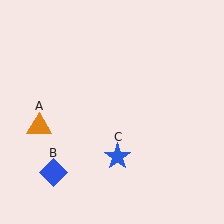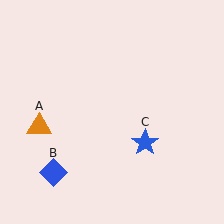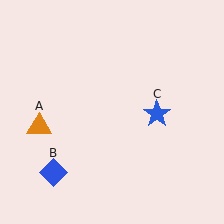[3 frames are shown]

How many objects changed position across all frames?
1 object changed position: blue star (object C).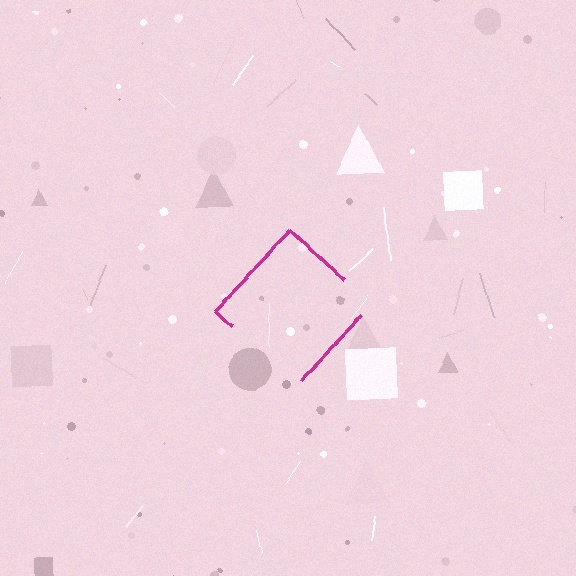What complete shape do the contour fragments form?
The contour fragments form a diamond.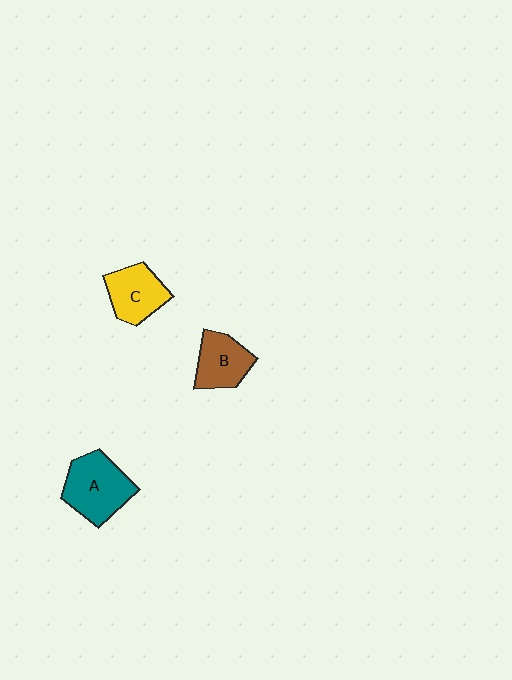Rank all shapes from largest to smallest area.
From largest to smallest: A (teal), C (yellow), B (brown).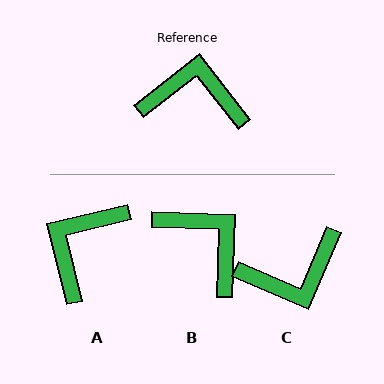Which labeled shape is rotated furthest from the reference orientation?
C, about 151 degrees away.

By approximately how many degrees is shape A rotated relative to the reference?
Approximately 66 degrees counter-clockwise.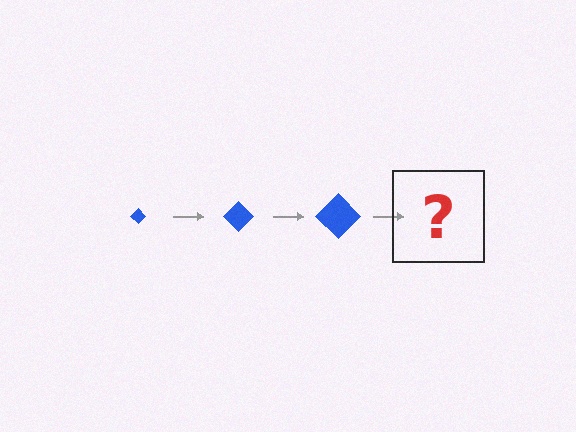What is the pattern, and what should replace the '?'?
The pattern is that the diamond gets progressively larger each step. The '?' should be a blue diamond, larger than the previous one.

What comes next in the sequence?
The next element should be a blue diamond, larger than the previous one.